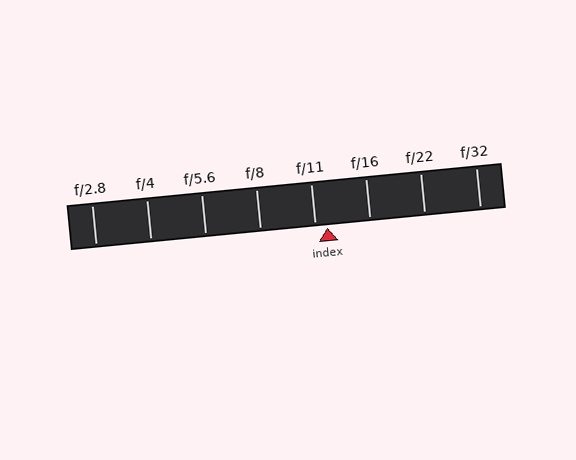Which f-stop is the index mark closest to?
The index mark is closest to f/11.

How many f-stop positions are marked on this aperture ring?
There are 8 f-stop positions marked.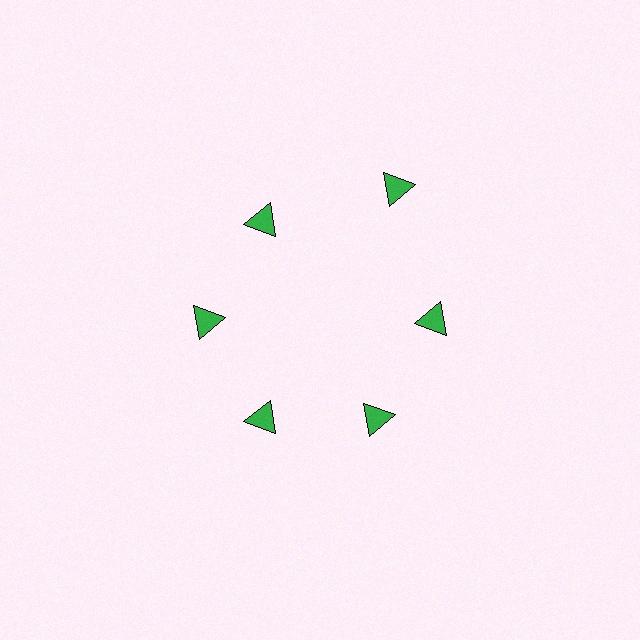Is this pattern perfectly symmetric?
No. The 6 green triangles are arranged in a ring, but one element near the 1 o'clock position is pushed outward from the center, breaking the 6-fold rotational symmetry.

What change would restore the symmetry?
The symmetry would be restored by moving it inward, back onto the ring so that all 6 triangles sit at equal angles and equal distance from the center.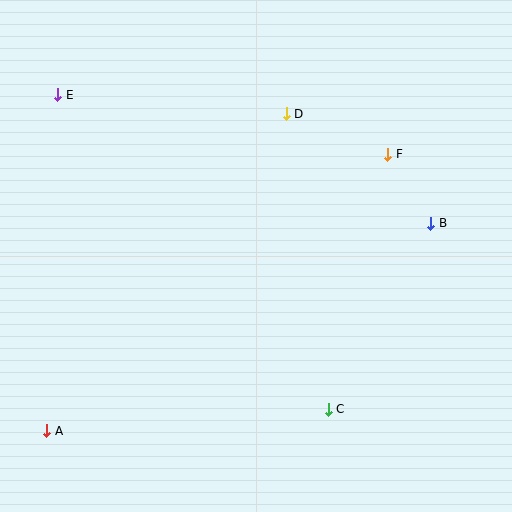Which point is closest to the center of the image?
Point D at (286, 114) is closest to the center.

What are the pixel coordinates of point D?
Point D is at (286, 114).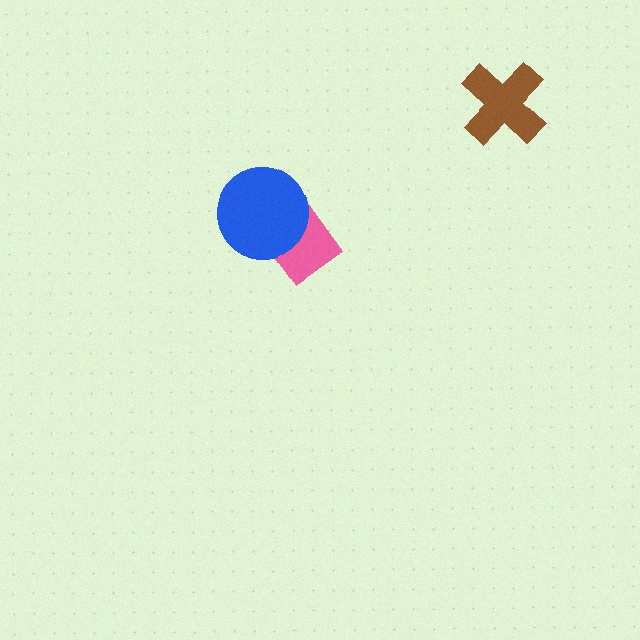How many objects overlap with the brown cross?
0 objects overlap with the brown cross.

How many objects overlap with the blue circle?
1 object overlaps with the blue circle.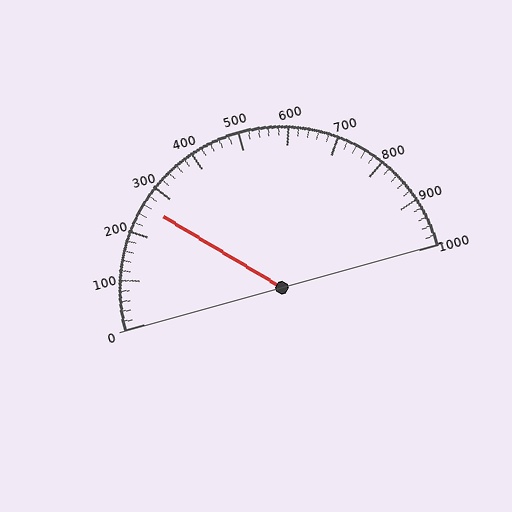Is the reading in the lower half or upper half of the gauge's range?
The reading is in the lower half of the range (0 to 1000).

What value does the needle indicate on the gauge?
The needle indicates approximately 260.